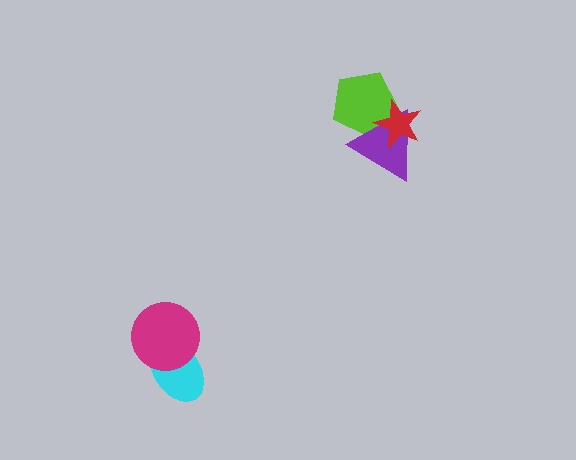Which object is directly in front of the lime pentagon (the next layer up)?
The purple triangle is directly in front of the lime pentagon.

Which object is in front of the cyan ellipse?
The magenta circle is in front of the cyan ellipse.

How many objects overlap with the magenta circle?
1 object overlaps with the magenta circle.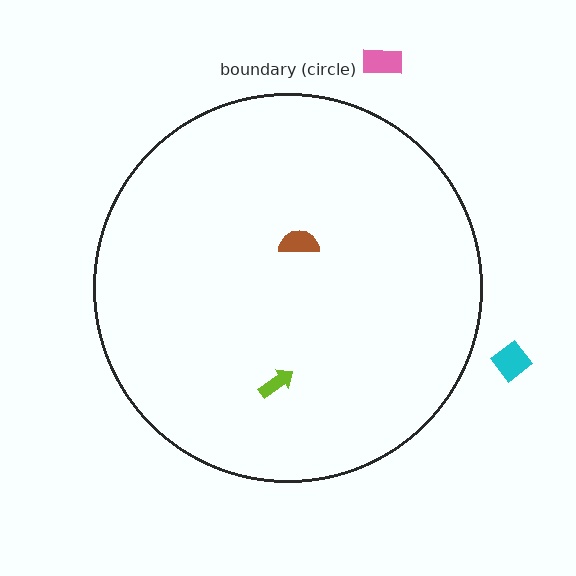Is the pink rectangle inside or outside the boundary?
Outside.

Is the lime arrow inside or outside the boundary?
Inside.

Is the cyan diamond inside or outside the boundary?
Outside.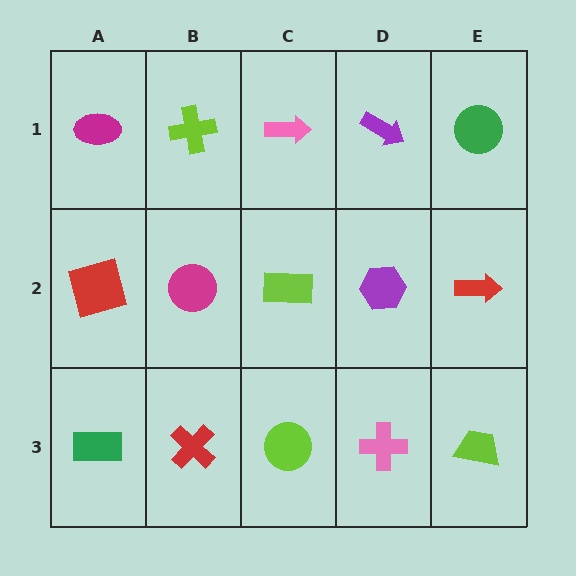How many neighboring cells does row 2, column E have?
3.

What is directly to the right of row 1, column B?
A pink arrow.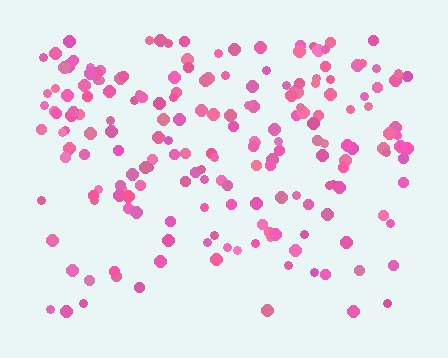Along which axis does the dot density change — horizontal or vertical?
Vertical.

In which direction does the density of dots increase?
From bottom to top, with the top side densest.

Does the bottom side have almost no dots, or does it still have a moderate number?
Still a moderate number, just noticeably fewer than the top.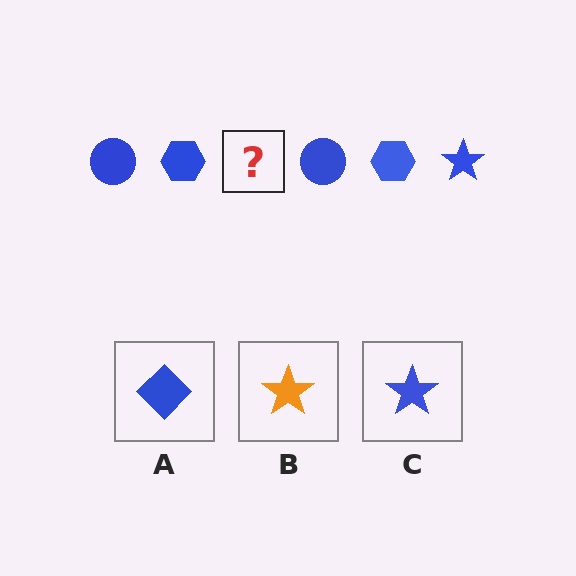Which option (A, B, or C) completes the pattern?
C.